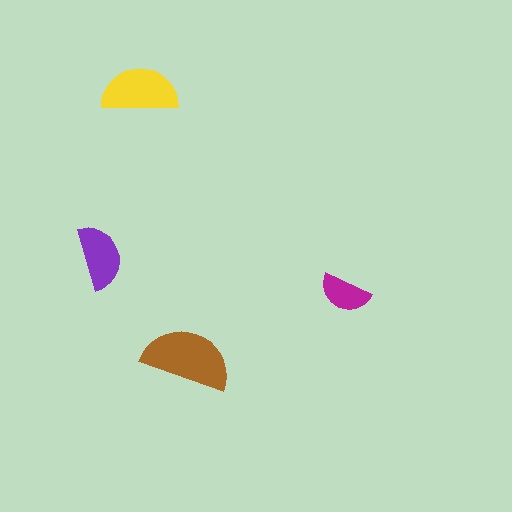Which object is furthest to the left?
The purple semicircle is leftmost.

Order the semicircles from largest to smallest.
the brown one, the yellow one, the purple one, the magenta one.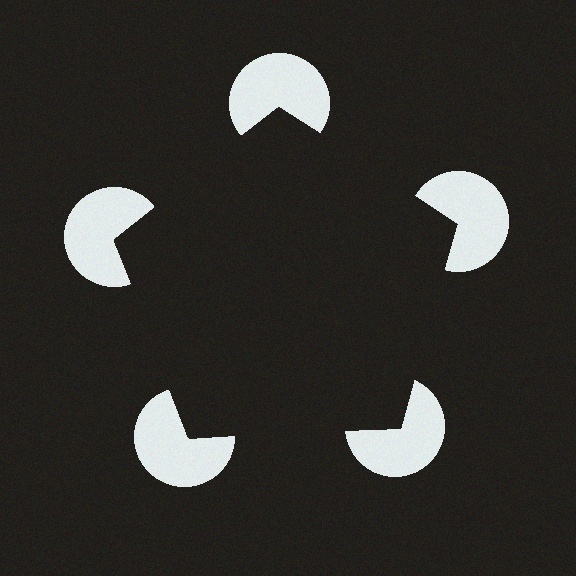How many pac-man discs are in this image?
There are 5 — one at each vertex of the illusory pentagon.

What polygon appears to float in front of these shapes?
An illusory pentagon — its edges are inferred from the aligned wedge cuts in the pac-man discs, not physically drawn.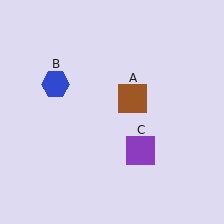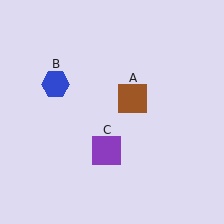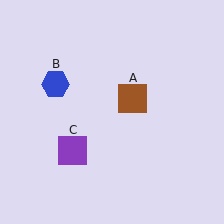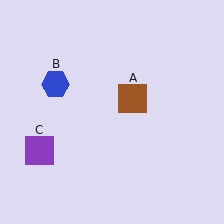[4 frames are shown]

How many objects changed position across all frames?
1 object changed position: purple square (object C).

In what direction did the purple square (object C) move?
The purple square (object C) moved left.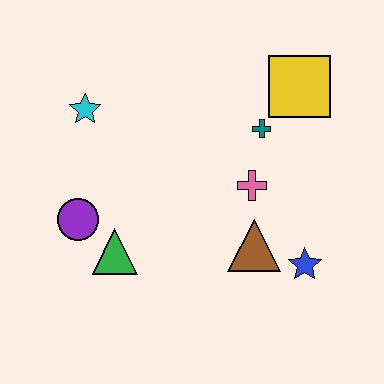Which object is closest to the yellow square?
The teal cross is closest to the yellow square.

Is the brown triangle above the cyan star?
No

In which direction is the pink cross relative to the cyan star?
The pink cross is to the right of the cyan star.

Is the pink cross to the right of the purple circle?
Yes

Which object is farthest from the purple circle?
The yellow square is farthest from the purple circle.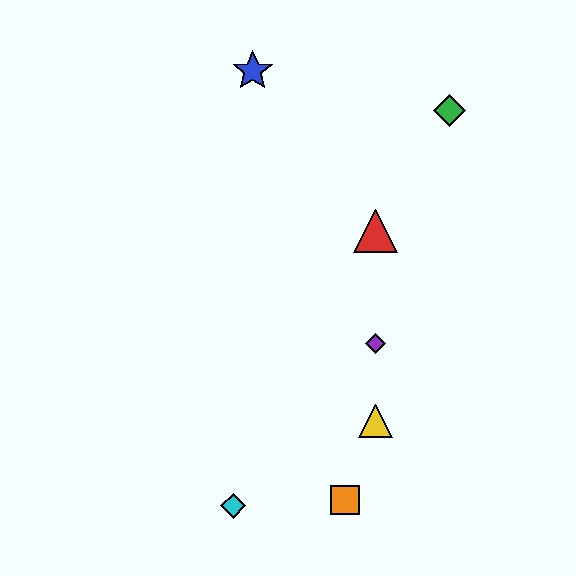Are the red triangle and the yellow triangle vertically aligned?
Yes, both are at x≈376.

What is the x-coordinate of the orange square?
The orange square is at x≈345.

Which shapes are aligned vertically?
The red triangle, the yellow triangle, the purple diamond are aligned vertically.